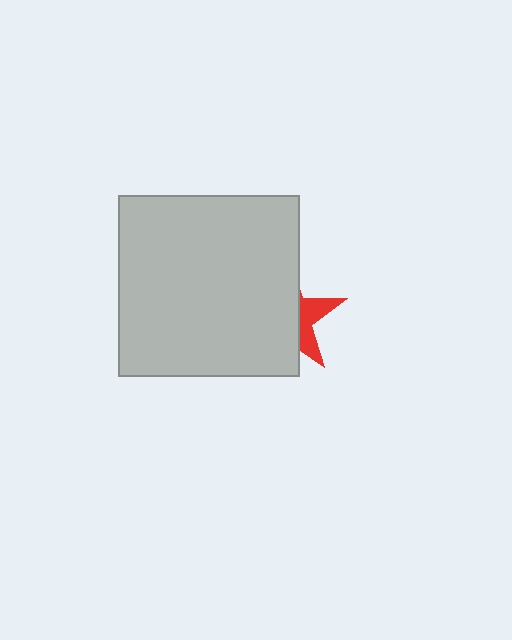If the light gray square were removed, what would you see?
You would see the complete red star.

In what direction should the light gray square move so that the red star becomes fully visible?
The light gray square should move left. That is the shortest direction to clear the overlap and leave the red star fully visible.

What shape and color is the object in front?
The object in front is a light gray square.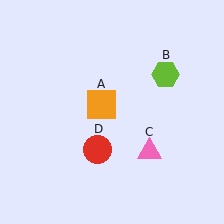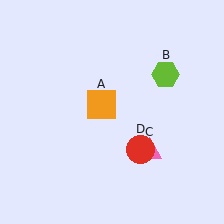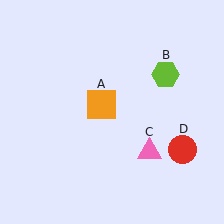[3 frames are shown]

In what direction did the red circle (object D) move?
The red circle (object D) moved right.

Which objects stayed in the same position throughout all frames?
Orange square (object A) and lime hexagon (object B) and pink triangle (object C) remained stationary.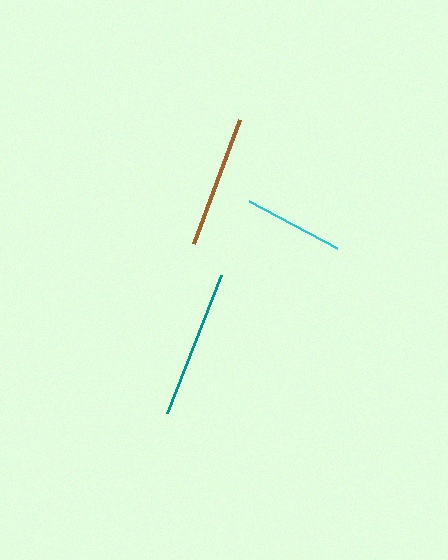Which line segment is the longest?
The teal line is the longest at approximately 148 pixels.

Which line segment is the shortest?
The cyan line is the shortest at approximately 100 pixels.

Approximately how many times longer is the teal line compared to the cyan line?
The teal line is approximately 1.5 times the length of the cyan line.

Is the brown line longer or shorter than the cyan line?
The brown line is longer than the cyan line.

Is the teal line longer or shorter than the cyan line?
The teal line is longer than the cyan line.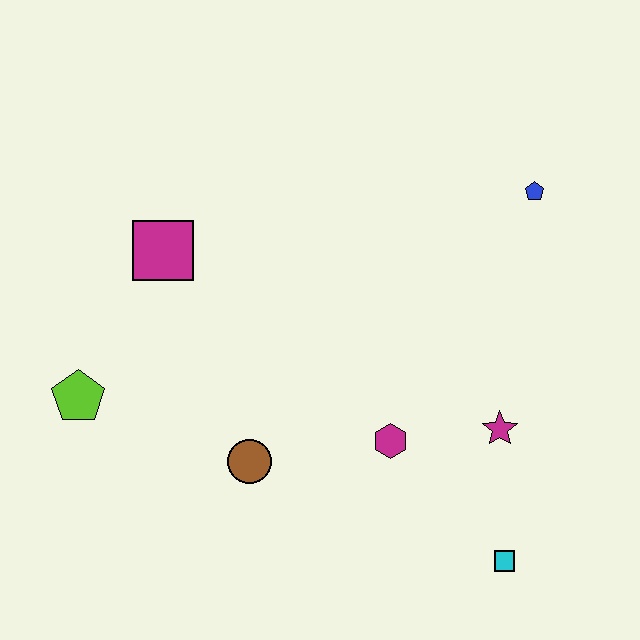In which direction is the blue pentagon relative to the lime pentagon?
The blue pentagon is to the right of the lime pentagon.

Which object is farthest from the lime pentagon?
The blue pentagon is farthest from the lime pentagon.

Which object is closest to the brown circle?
The magenta hexagon is closest to the brown circle.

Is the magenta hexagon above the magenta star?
No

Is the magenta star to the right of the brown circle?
Yes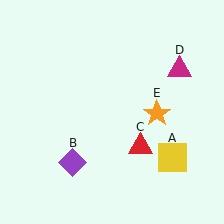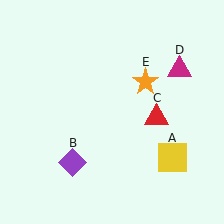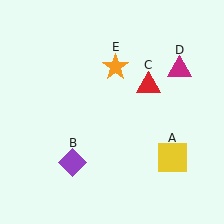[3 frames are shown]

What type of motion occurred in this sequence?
The red triangle (object C), orange star (object E) rotated counterclockwise around the center of the scene.